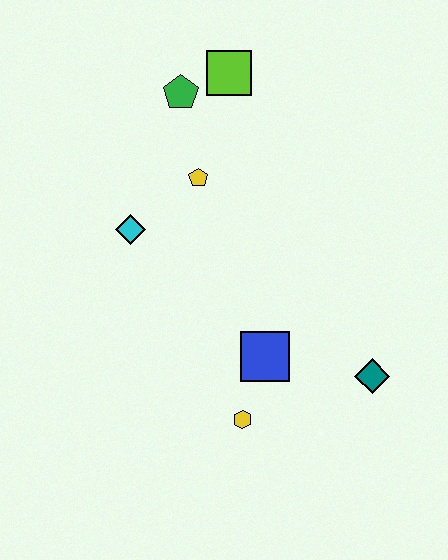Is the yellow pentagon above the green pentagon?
No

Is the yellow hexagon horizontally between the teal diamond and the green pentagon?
Yes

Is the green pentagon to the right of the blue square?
No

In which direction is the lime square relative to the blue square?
The lime square is above the blue square.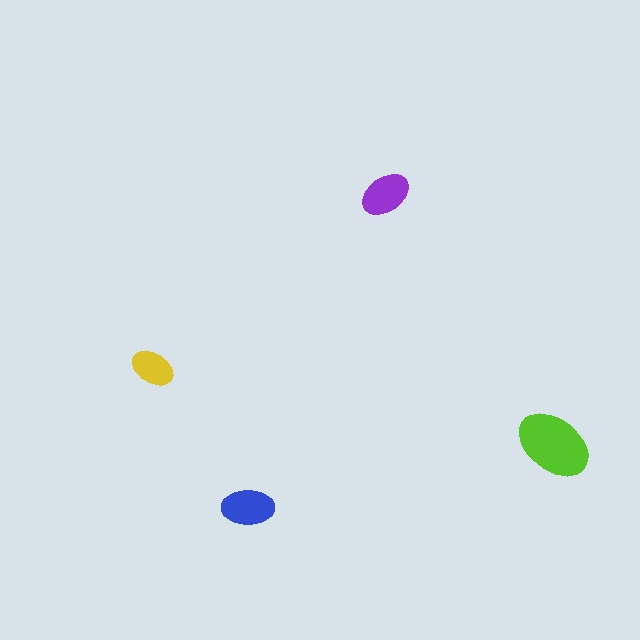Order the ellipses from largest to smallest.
the lime one, the blue one, the purple one, the yellow one.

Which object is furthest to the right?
The lime ellipse is rightmost.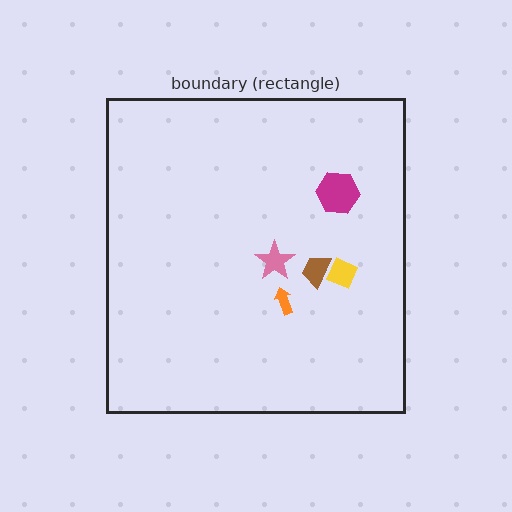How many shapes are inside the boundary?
5 inside, 0 outside.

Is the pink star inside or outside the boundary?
Inside.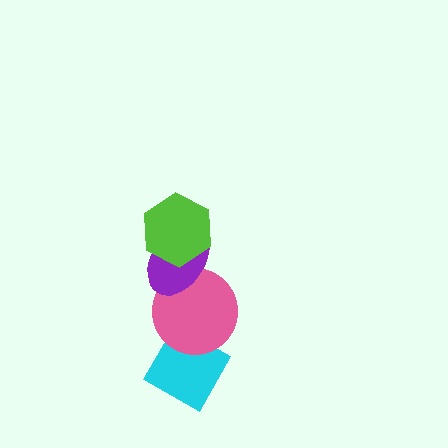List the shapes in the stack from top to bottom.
From top to bottom: the lime hexagon, the purple ellipse, the pink circle, the cyan diamond.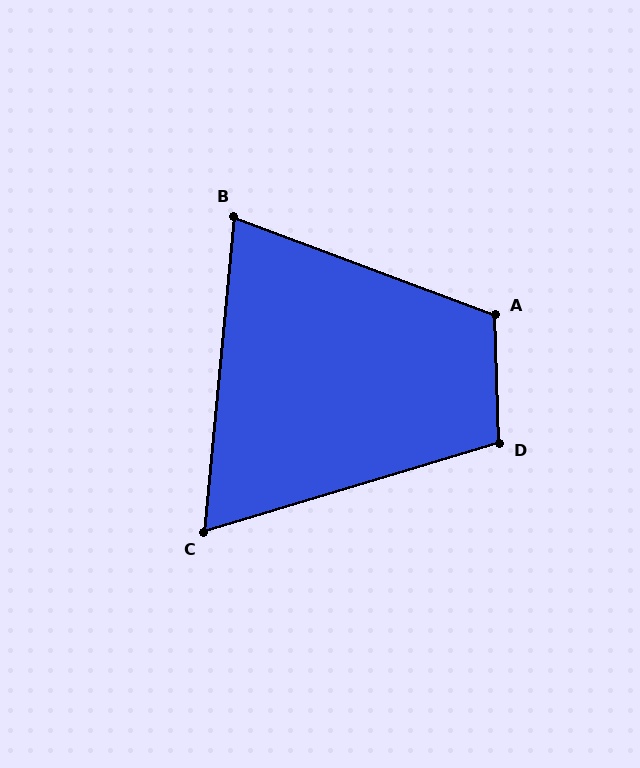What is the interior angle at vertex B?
Approximately 75 degrees (acute).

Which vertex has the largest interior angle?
A, at approximately 112 degrees.